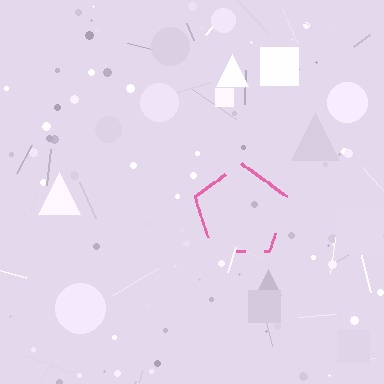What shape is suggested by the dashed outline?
The dashed outline suggests a pentagon.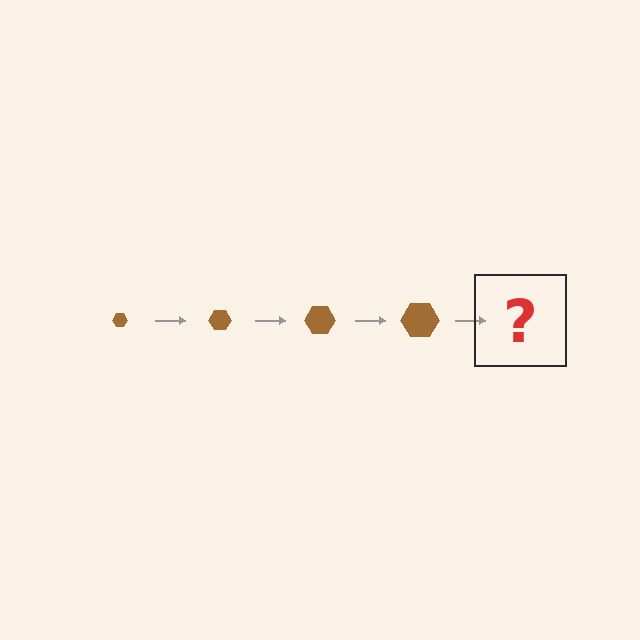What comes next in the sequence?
The next element should be a brown hexagon, larger than the previous one.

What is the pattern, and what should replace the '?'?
The pattern is that the hexagon gets progressively larger each step. The '?' should be a brown hexagon, larger than the previous one.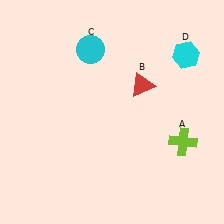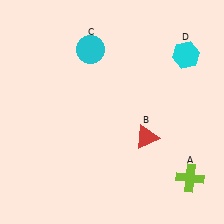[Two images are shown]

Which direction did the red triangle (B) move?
The red triangle (B) moved down.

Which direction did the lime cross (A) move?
The lime cross (A) moved down.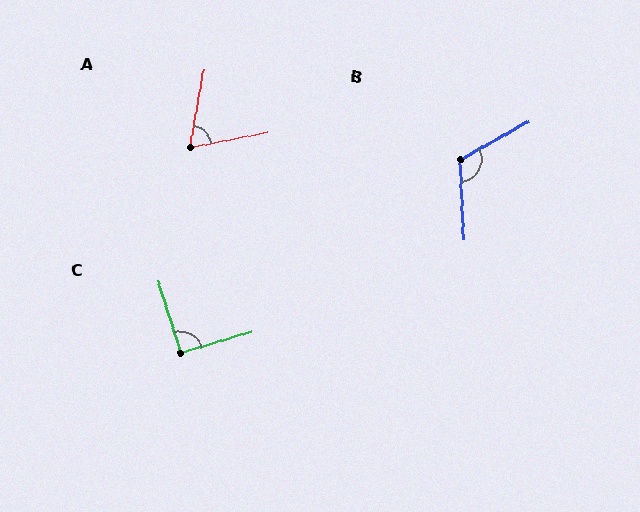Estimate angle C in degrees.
Approximately 91 degrees.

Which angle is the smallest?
A, at approximately 69 degrees.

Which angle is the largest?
B, at approximately 117 degrees.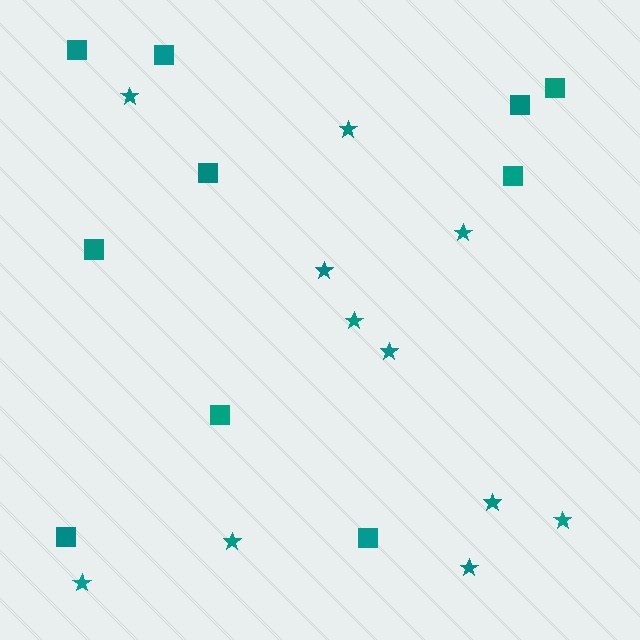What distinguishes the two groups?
There are 2 groups: one group of squares (10) and one group of stars (11).